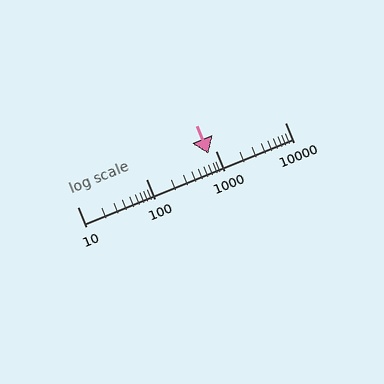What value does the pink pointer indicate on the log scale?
The pointer indicates approximately 780.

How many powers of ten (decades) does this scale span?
The scale spans 3 decades, from 10 to 10000.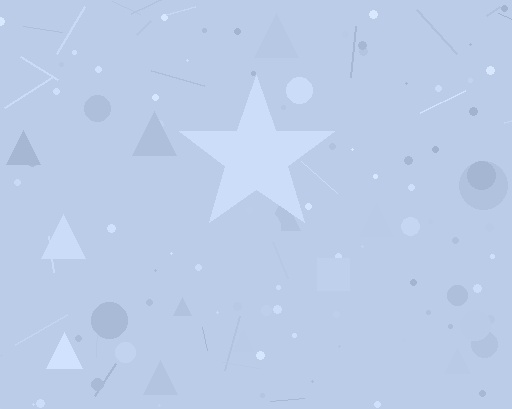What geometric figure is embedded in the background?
A star is embedded in the background.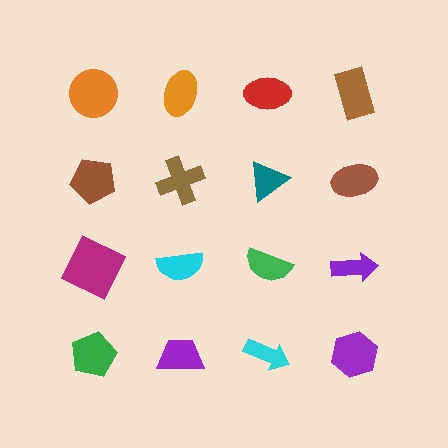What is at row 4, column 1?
A green pentagon.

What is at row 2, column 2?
A brown cross.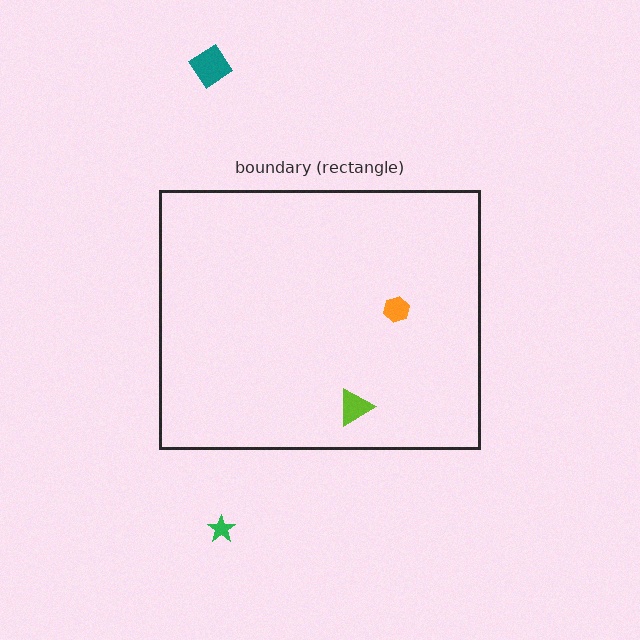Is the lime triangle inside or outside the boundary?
Inside.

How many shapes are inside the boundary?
2 inside, 2 outside.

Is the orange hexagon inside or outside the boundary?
Inside.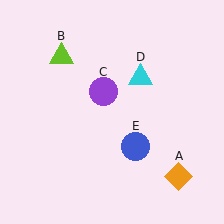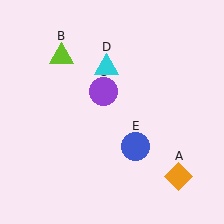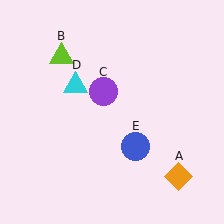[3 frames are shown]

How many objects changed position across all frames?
1 object changed position: cyan triangle (object D).